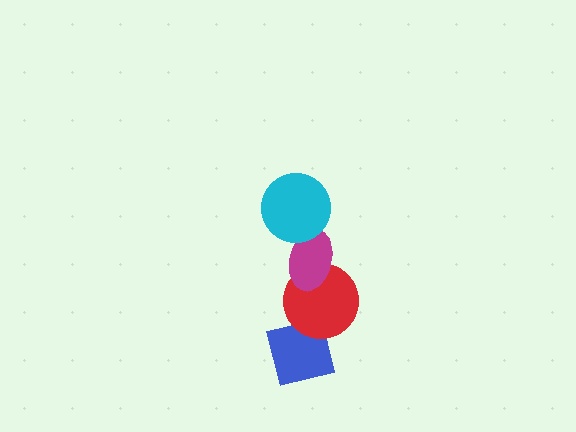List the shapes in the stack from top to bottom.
From top to bottom: the cyan circle, the magenta ellipse, the red circle, the blue square.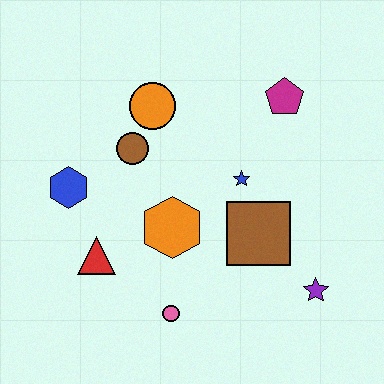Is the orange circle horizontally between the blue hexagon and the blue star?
Yes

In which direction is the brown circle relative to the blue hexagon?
The brown circle is to the right of the blue hexagon.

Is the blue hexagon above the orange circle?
No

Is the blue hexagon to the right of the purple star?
No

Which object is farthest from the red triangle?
The magenta pentagon is farthest from the red triangle.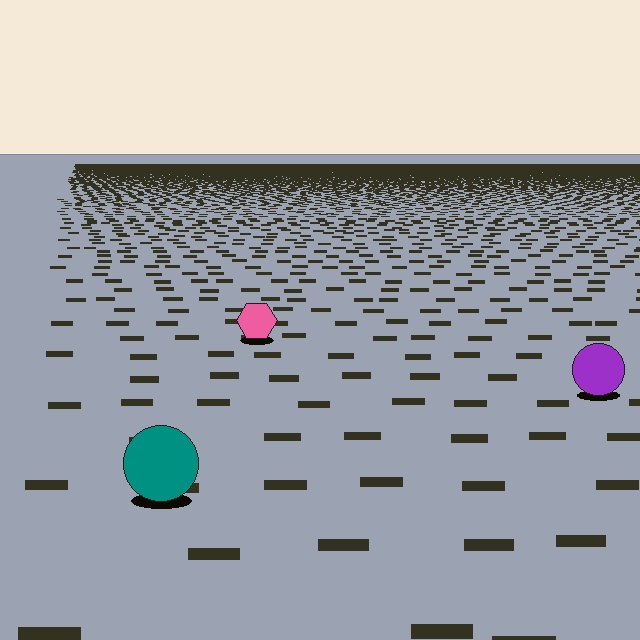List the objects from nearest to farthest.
From nearest to farthest: the teal circle, the purple circle, the pink hexagon.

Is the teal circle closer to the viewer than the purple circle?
Yes. The teal circle is closer — you can tell from the texture gradient: the ground texture is coarser near it.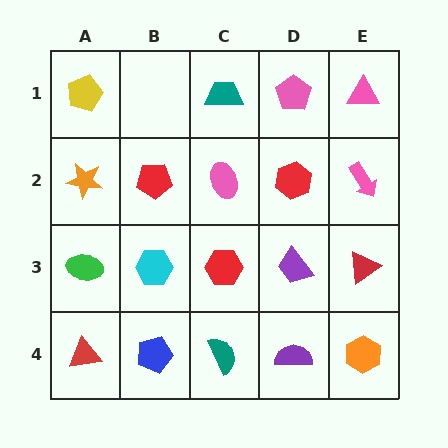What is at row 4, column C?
A teal semicircle.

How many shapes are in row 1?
4 shapes.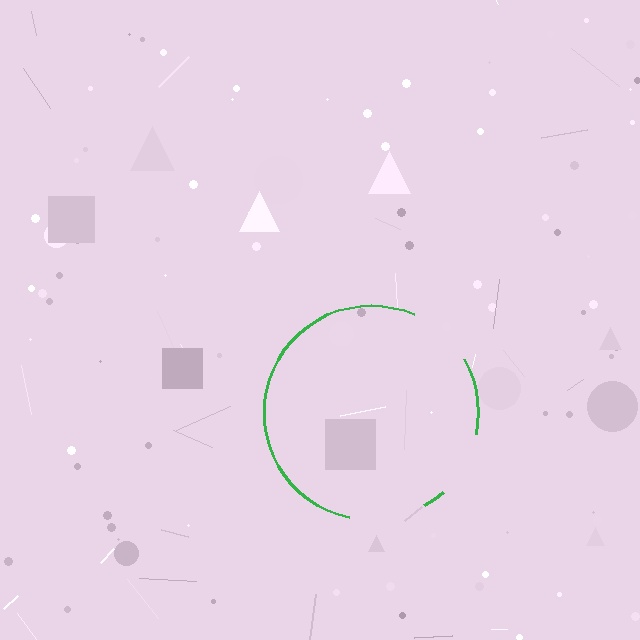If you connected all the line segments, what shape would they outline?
They would outline a circle.